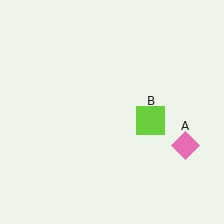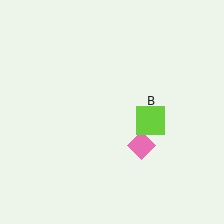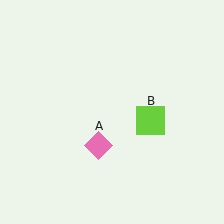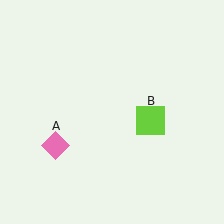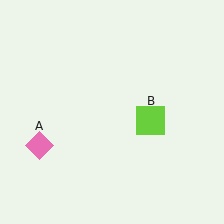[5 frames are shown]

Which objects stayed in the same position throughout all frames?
Lime square (object B) remained stationary.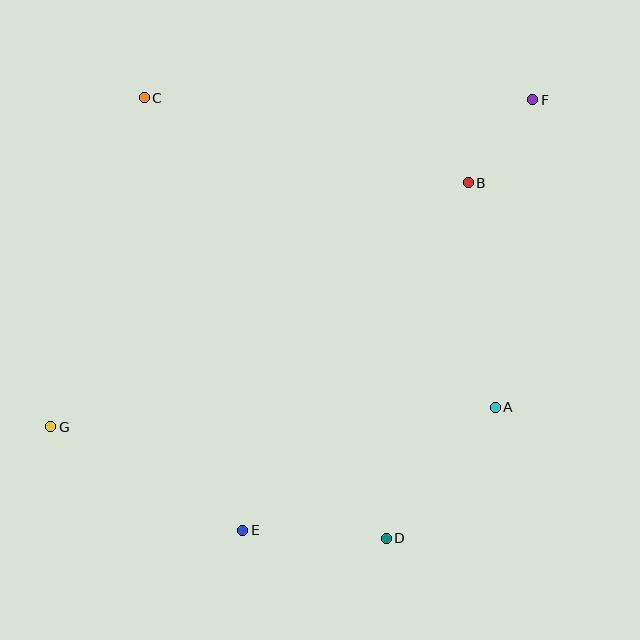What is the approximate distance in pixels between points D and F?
The distance between D and F is approximately 462 pixels.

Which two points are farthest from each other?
Points F and G are farthest from each other.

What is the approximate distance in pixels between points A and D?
The distance between A and D is approximately 171 pixels.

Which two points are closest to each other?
Points B and F are closest to each other.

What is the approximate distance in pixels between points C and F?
The distance between C and F is approximately 388 pixels.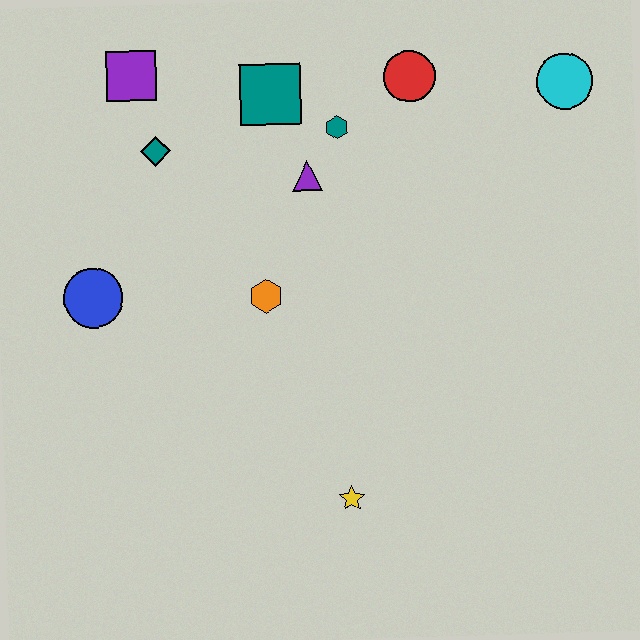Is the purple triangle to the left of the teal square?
No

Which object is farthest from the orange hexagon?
The cyan circle is farthest from the orange hexagon.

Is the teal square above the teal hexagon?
Yes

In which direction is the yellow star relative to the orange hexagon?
The yellow star is below the orange hexagon.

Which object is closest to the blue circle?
The teal diamond is closest to the blue circle.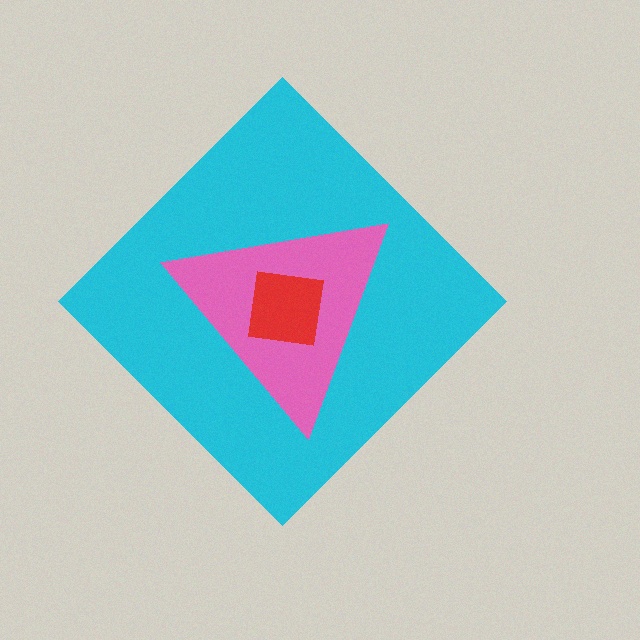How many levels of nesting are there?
3.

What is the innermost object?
The red square.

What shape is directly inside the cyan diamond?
The pink triangle.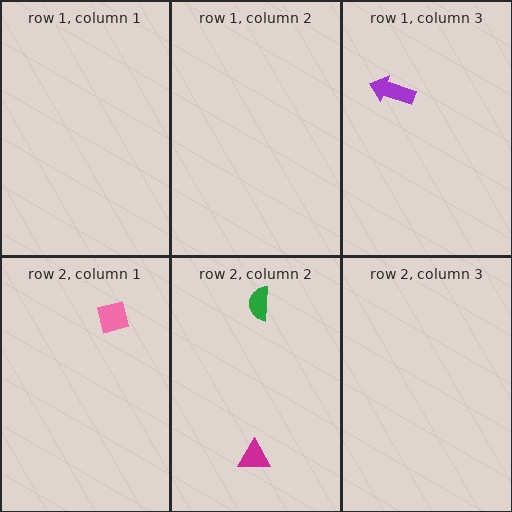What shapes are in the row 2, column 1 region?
The pink square.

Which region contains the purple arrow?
The row 1, column 3 region.